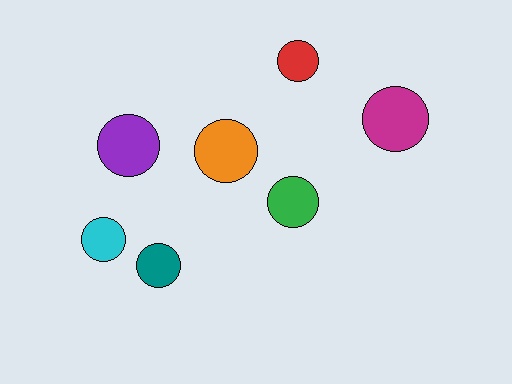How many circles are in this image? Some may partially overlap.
There are 7 circles.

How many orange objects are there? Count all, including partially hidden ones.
There is 1 orange object.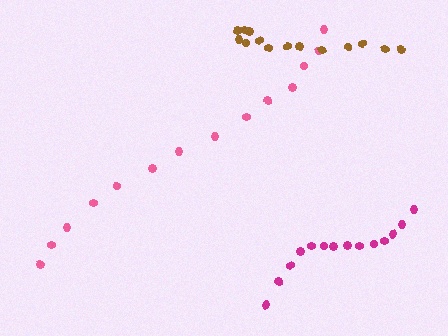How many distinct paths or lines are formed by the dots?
There are 3 distinct paths.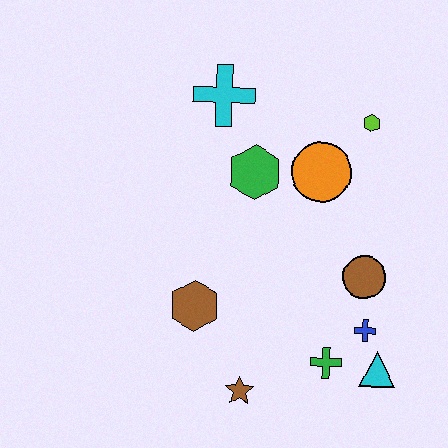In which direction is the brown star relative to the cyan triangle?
The brown star is to the left of the cyan triangle.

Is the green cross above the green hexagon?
No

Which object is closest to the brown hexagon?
The brown star is closest to the brown hexagon.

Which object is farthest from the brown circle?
The cyan cross is farthest from the brown circle.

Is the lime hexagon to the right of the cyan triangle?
No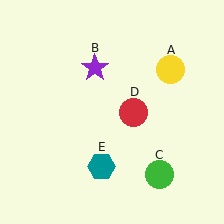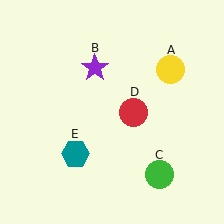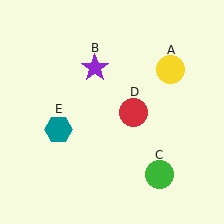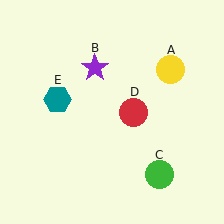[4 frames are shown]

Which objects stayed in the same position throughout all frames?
Yellow circle (object A) and purple star (object B) and green circle (object C) and red circle (object D) remained stationary.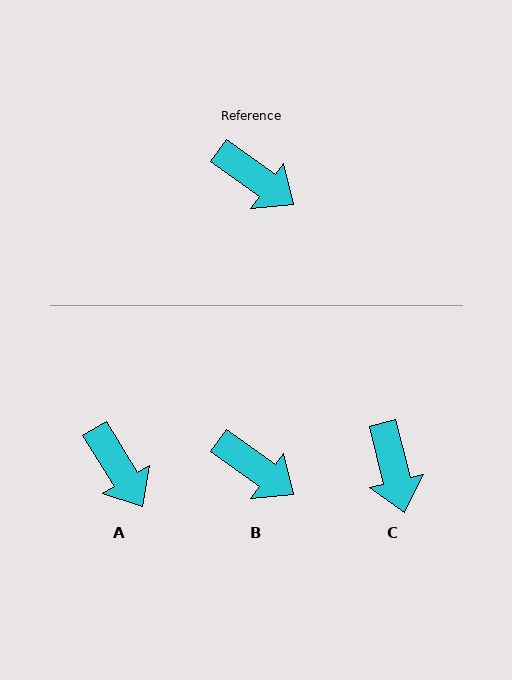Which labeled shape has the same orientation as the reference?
B.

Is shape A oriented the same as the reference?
No, it is off by about 23 degrees.